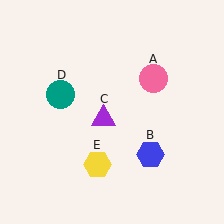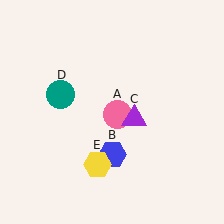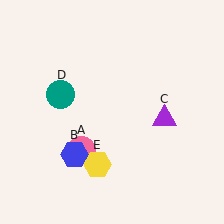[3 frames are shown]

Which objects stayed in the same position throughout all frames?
Teal circle (object D) and yellow hexagon (object E) remained stationary.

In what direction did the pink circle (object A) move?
The pink circle (object A) moved down and to the left.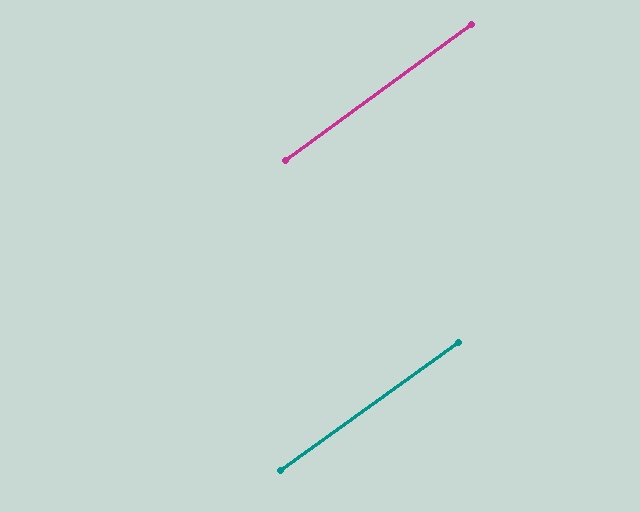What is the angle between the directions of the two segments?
Approximately 0 degrees.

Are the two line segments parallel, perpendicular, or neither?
Parallel — their directions differ by only 0.4°.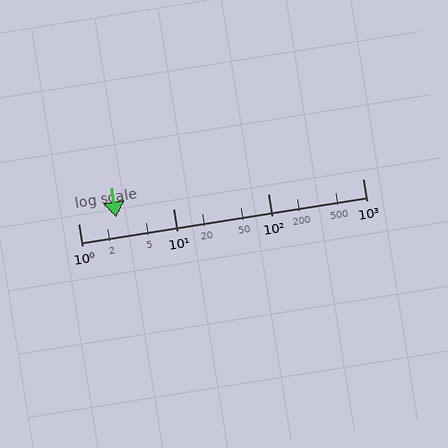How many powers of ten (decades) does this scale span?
The scale spans 3 decades, from 1 to 1000.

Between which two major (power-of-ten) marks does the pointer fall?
The pointer is between 1 and 10.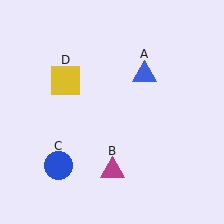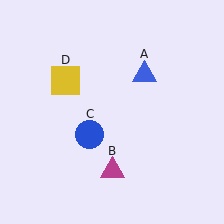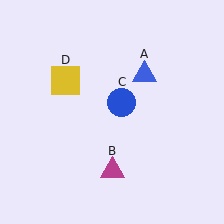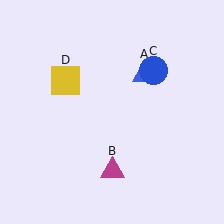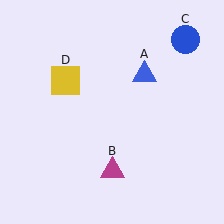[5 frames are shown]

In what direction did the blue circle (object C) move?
The blue circle (object C) moved up and to the right.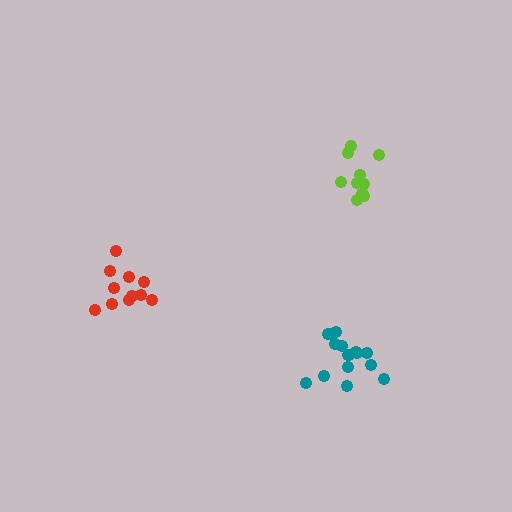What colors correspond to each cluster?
The clusters are colored: teal, red, lime.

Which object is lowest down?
The teal cluster is bottommost.